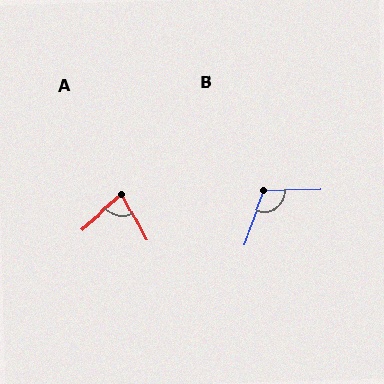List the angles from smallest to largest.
A (77°), B (111°).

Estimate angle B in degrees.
Approximately 111 degrees.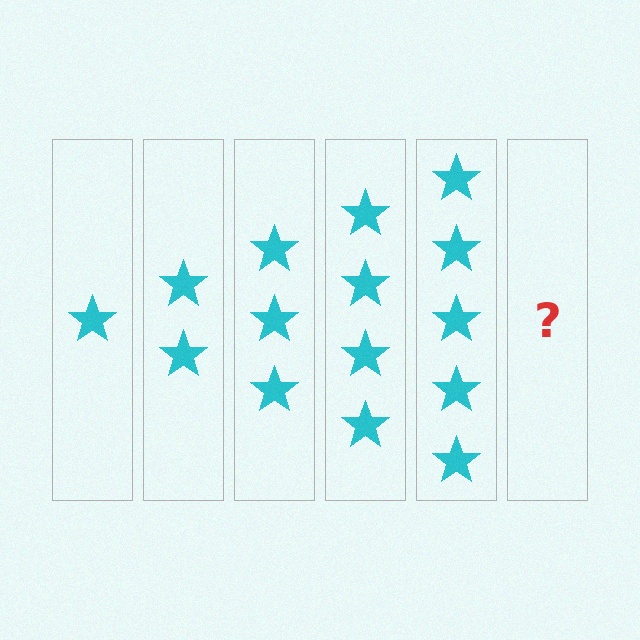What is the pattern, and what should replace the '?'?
The pattern is that each step adds one more star. The '?' should be 6 stars.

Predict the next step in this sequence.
The next step is 6 stars.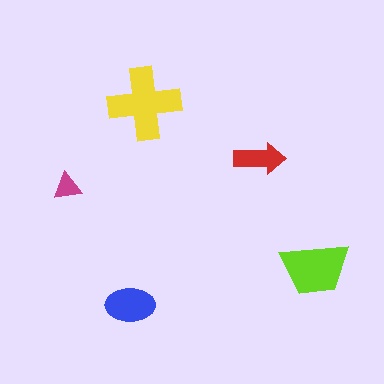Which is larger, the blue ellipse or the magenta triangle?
The blue ellipse.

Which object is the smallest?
The magenta triangle.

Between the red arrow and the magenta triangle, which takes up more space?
The red arrow.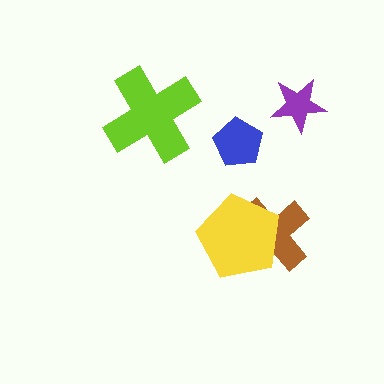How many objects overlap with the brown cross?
1 object overlaps with the brown cross.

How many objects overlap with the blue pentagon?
0 objects overlap with the blue pentagon.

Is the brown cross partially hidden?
Yes, it is partially covered by another shape.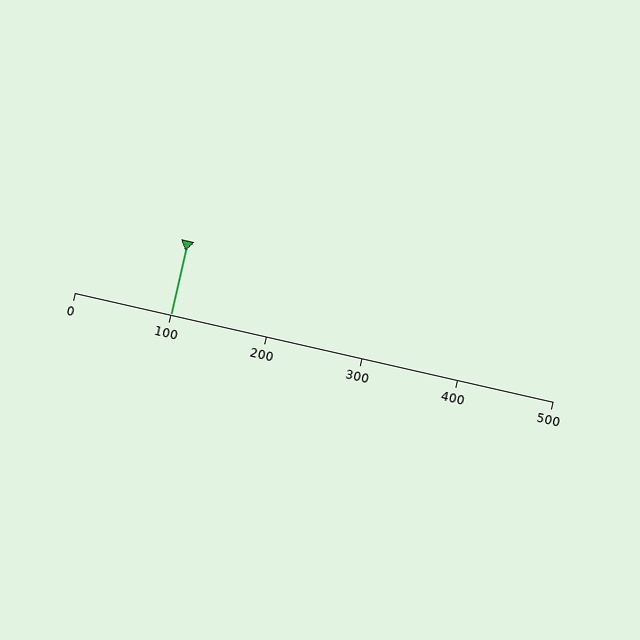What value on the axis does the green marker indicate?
The marker indicates approximately 100.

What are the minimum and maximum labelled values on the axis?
The axis runs from 0 to 500.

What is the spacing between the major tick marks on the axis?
The major ticks are spaced 100 apart.